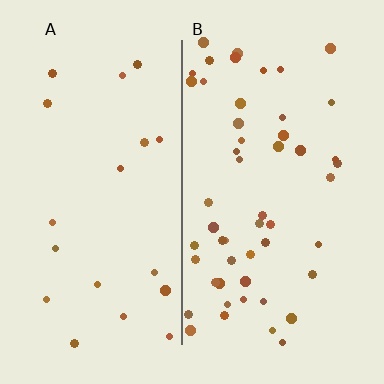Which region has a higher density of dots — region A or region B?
B (the right).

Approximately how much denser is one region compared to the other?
Approximately 2.7× — region B over region A.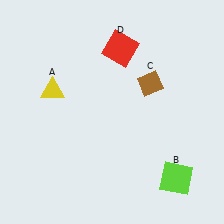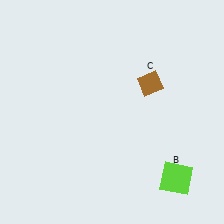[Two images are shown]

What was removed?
The red square (D), the yellow triangle (A) were removed in Image 2.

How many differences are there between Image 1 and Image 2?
There are 2 differences between the two images.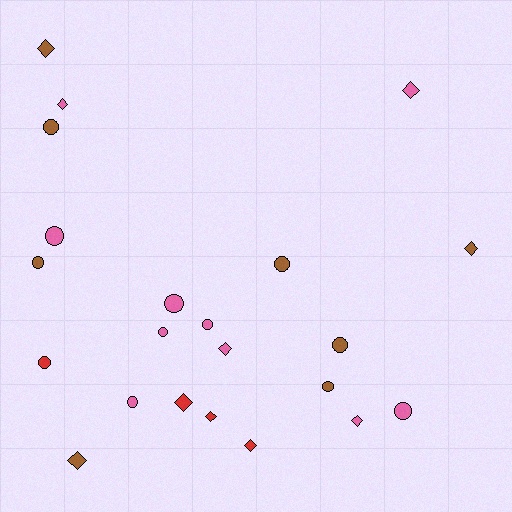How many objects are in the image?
There are 22 objects.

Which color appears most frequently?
Pink, with 10 objects.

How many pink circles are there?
There are 6 pink circles.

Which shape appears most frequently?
Circle, with 12 objects.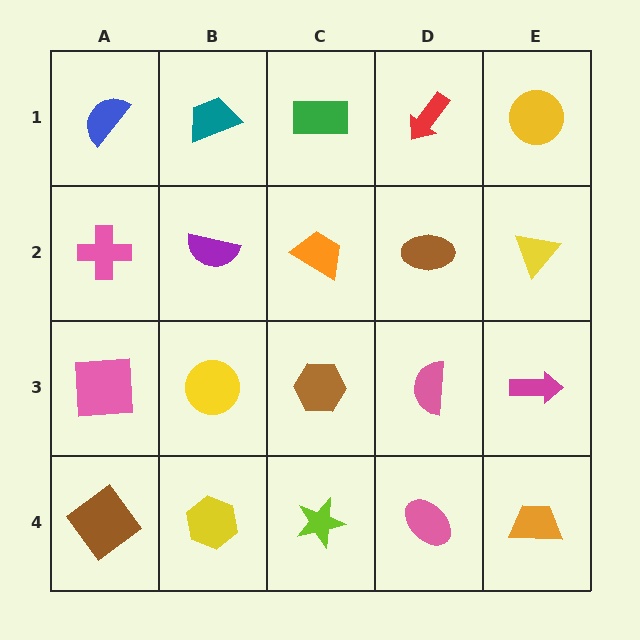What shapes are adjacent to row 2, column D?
A red arrow (row 1, column D), a pink semicircle (row 3, column D), an orange trapezoid (row 2, column C), a yellow triangle (row 2, column E).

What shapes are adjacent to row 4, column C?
A brown hexagon (row 3, column C), a yellow hexagon (row 4, column B), a pink ellipse (row 4, column D).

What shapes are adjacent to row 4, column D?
A pink semicircle (row 3, column D), a lime star (row 4, column C), an orange trapezoid (row 4, column E).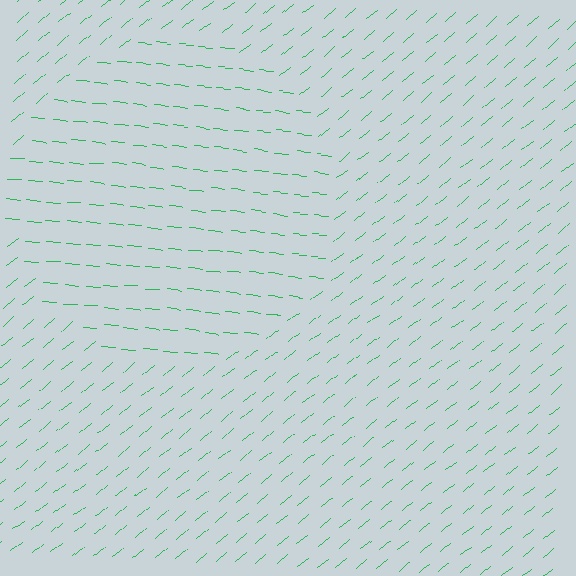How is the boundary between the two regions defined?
The boundary is defined purely by a change in line orientation (approximately 45 degrees difference). All lines are the same color and thickness.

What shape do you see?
I see a circle.